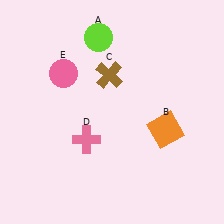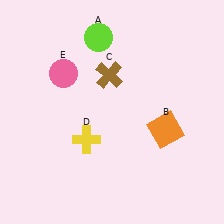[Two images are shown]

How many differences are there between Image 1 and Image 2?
There is 1 difference between the two images.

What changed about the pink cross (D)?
In Image 1, D is pink. In Image 2, it changed to yellow.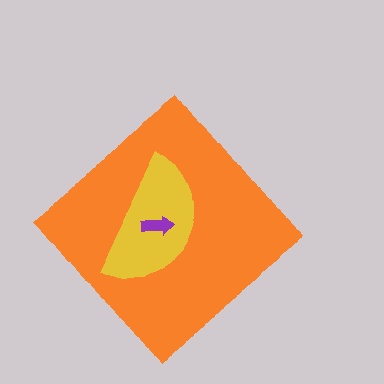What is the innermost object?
The purple arrow.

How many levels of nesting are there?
3.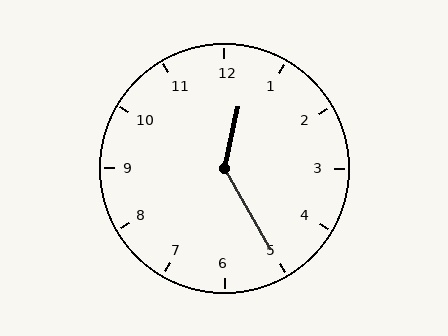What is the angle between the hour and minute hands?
Approximately 138 degrees.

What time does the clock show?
12:25.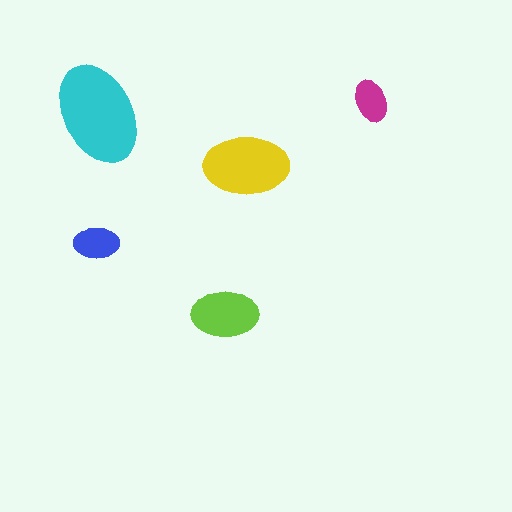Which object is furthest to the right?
The magenta ellipse is rightmost.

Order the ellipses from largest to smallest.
the cyan one, the yellow one, the lime one, the blue one, the magenta one.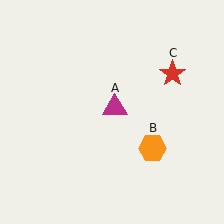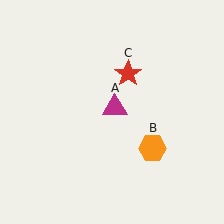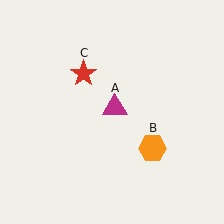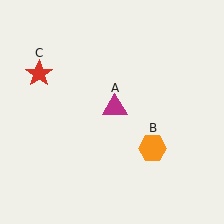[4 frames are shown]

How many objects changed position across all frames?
1 object changed position: red star (object C).